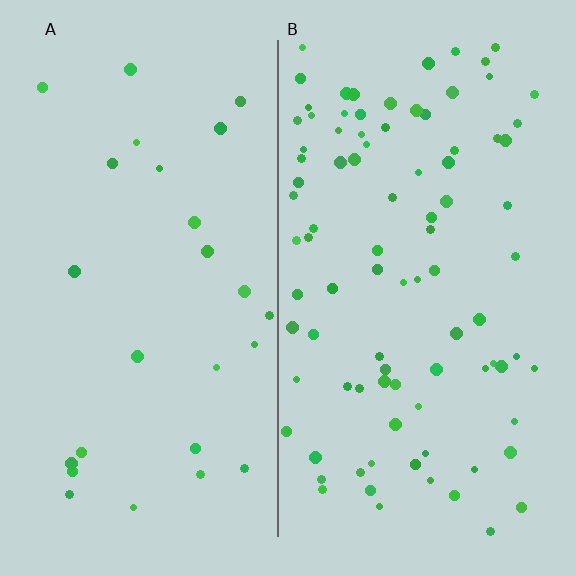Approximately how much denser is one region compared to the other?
Approximately 3.5× — region B over region A.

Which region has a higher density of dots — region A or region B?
B (the right).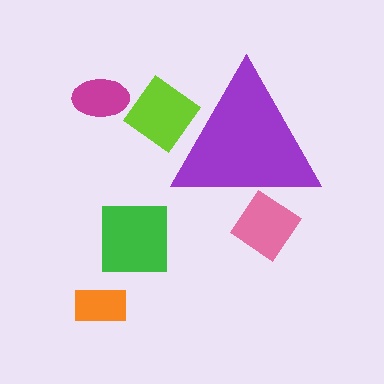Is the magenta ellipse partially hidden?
No, the magenta ellipse is fully visible.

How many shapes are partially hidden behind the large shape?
2 shapes are partially hidden.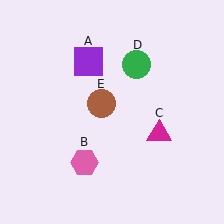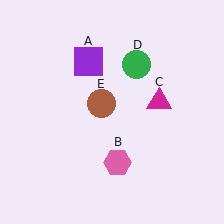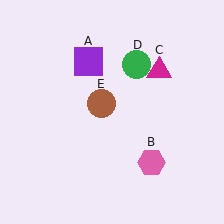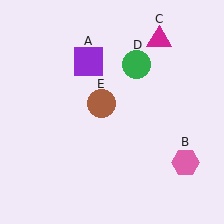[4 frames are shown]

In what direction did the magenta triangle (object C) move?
The magenta triangle (object C) moved up.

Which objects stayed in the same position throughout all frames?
Purple square (object A) and green circle (object D) and brown circle (object E) remained stationary.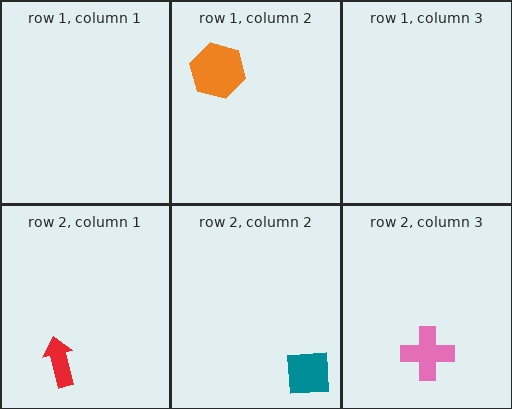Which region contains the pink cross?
The row 2, column 3 region.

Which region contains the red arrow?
The row 2, column 1 region.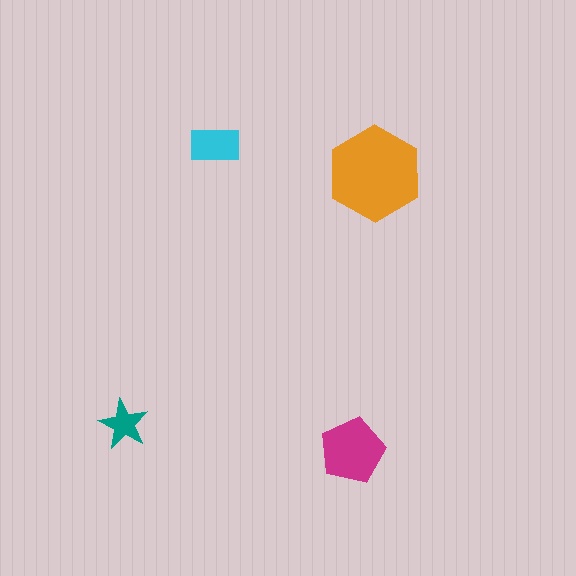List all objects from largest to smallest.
The orange hexagon, the magenta pentagon, the cyan rectangle, the teal star.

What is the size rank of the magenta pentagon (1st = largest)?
2nd.